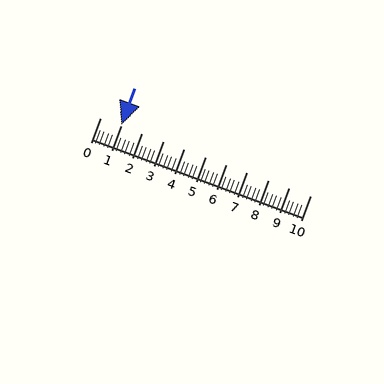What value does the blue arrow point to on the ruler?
The blue arrow points to approximately 1.0.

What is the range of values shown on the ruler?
The ruler shows values from 0 to 10.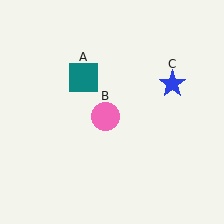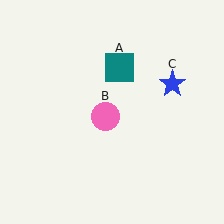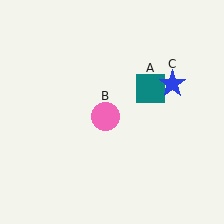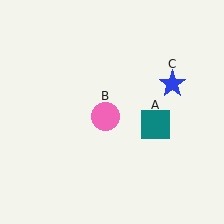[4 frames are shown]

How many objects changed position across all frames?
1 object changed position: teal square (object A).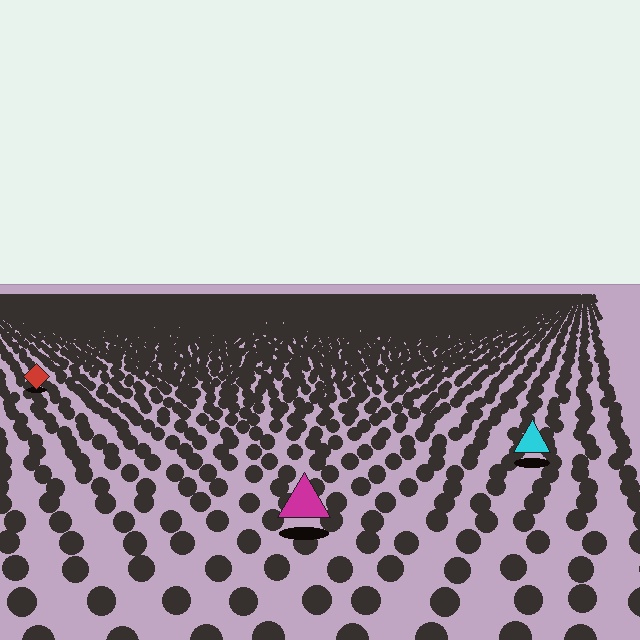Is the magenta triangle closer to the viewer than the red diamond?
Yes. The magenta triangle is closer — you can tell from the texture gradient: the ground texture is coarser near it.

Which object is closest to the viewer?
The magenta triangle is closest. The texture marks near it are larger and more spread out.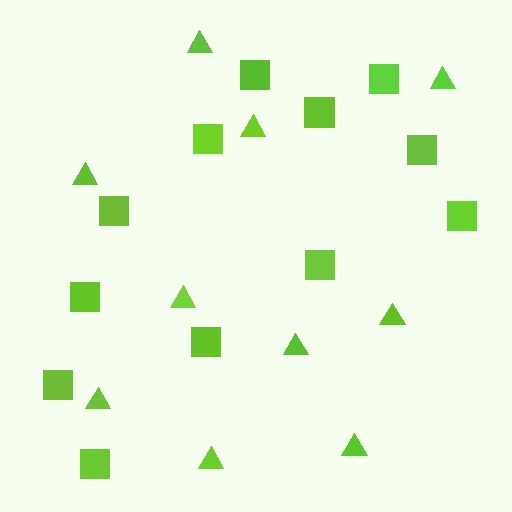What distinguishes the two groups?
There are 2 groups: one group of squares (12) and one group of triangles (10).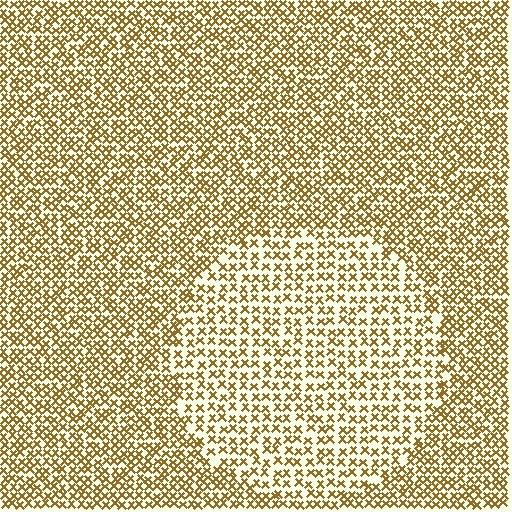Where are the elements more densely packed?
The elements are more densely packed outside the circle boundary.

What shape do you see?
I see a circle.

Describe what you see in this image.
The image contains small brown elements arranged at two different densities. A circle-shaped region is visible where the elements are less densely packed than the surrounding area.